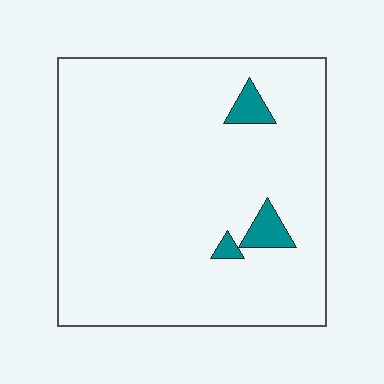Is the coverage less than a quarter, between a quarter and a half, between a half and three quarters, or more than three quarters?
Less than a quarter.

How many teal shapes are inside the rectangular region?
3.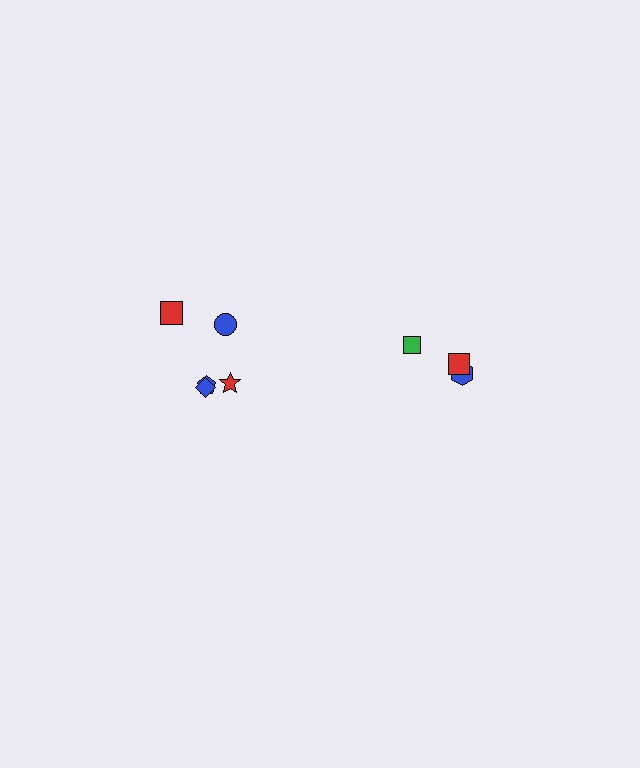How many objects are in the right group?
There are 3 objects.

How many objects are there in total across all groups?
There are 8 objects.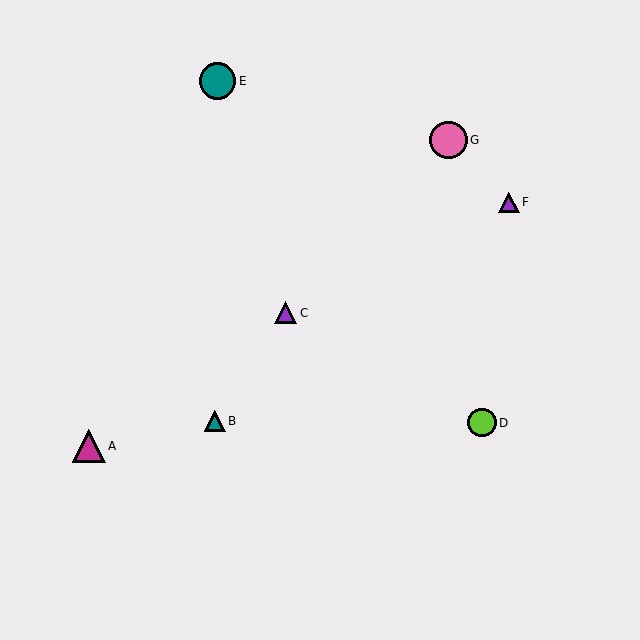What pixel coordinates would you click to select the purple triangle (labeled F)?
Click at (509, 202) to select the purple triangle F.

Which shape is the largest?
The pink circle (labeled G) is the largest.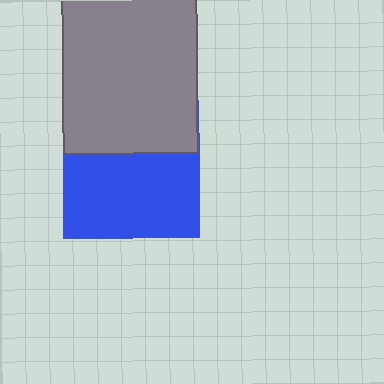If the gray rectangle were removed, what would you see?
You would see the complete blue square.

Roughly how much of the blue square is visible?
About half of it is visible (roughly 61%).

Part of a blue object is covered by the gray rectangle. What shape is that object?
It is a square.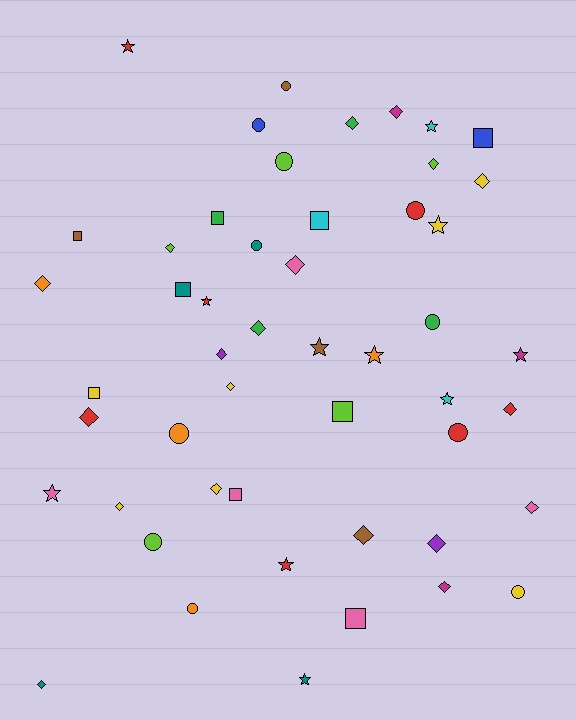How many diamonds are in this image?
There are 19 diamonds.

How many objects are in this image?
There are 50 objects.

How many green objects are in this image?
There are 4 green objects.